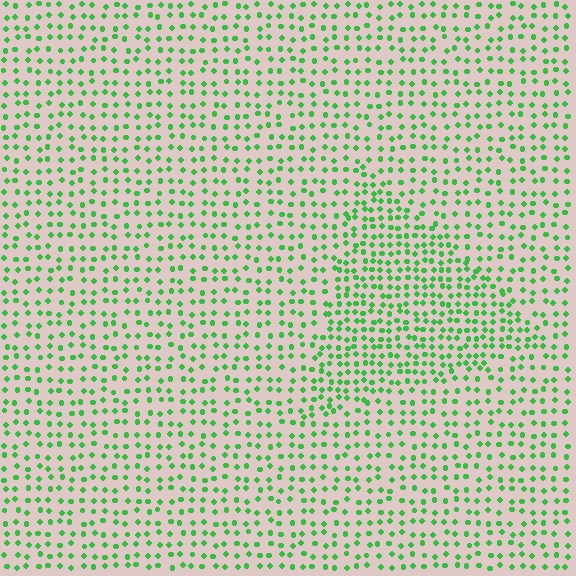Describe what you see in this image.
The image contains small green elements arranged at two different densities. A triangle-shaped region is visible where the elements are more densely packed than the surrounding area.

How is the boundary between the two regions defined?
The boundary is defined by a change in element density (approximately 1.6x ratio). All elements are the same color, size, and shape.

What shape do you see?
I see a triangle.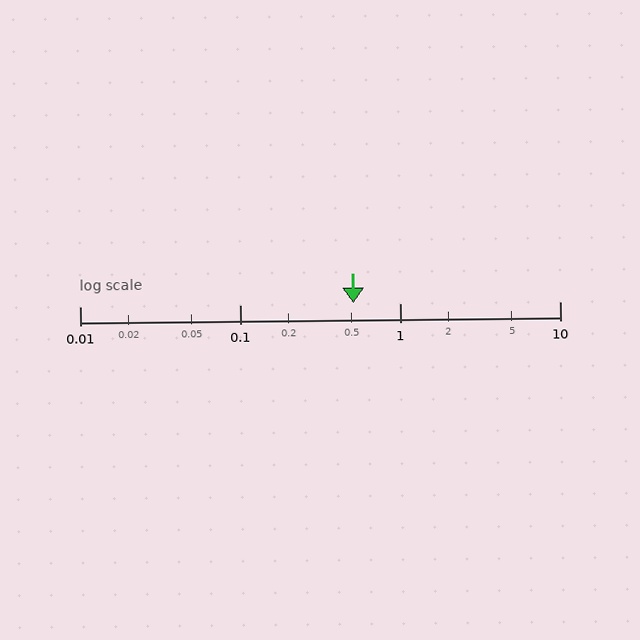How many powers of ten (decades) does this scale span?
The scale spans 3 decades, from 0.01 to 10.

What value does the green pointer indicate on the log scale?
The pointer indicates approximately 0.51.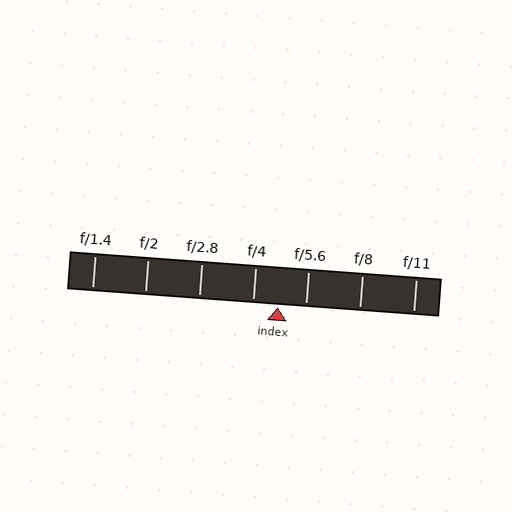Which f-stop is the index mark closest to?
The index mark is closest to f/4.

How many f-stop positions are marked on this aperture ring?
There are 7 f-stop positions marked.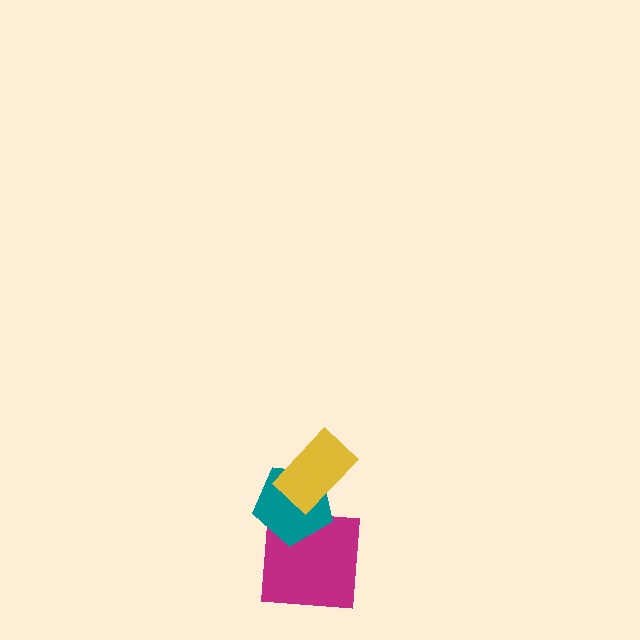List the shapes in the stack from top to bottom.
From top to bottom: the yellow rectangle, the teal pentagon, the magenta square.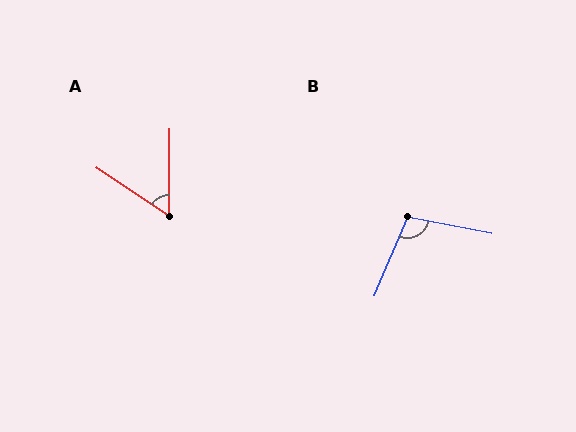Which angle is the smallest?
A, at approximately 57 degrees.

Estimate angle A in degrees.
Approximately 57 degrees.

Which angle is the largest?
B, at approximately 101 degrees.